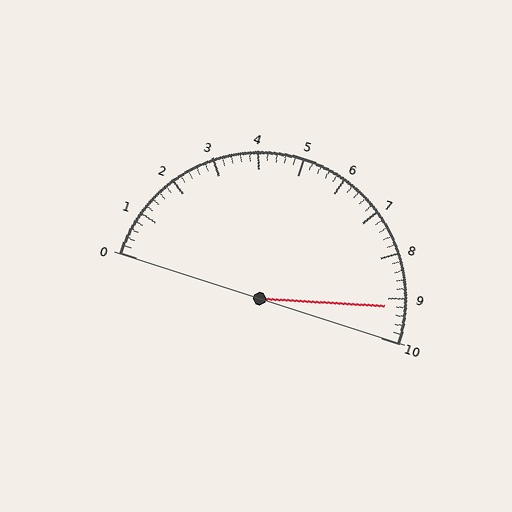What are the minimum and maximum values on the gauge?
The gauge ranges from 0 to 10.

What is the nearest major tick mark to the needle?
The nearest major tick mark is 9.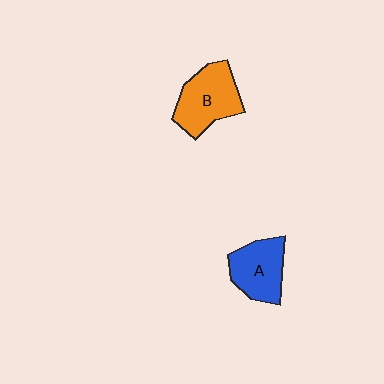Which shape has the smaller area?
Shape A (blue).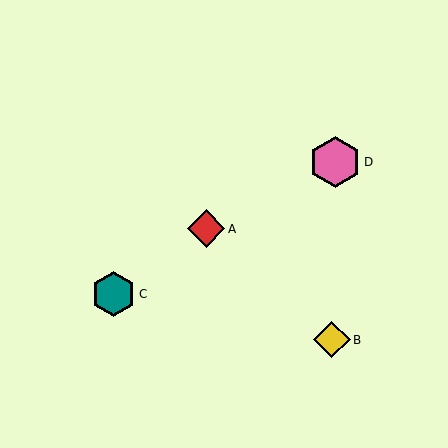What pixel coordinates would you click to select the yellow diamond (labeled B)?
Click at (332, 340) to select the yellow diamond B.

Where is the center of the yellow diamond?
The center of the yellow diamond is at (332, 340).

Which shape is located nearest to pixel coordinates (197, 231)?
The red diamond (labeled A) at (206, 229) is nearest to that location.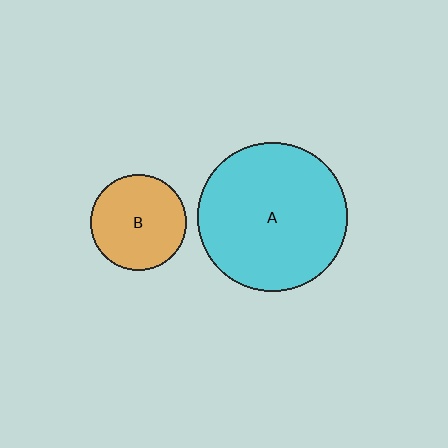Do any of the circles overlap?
No, none of the circles overlap.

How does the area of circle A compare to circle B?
Approximately 2.4 times.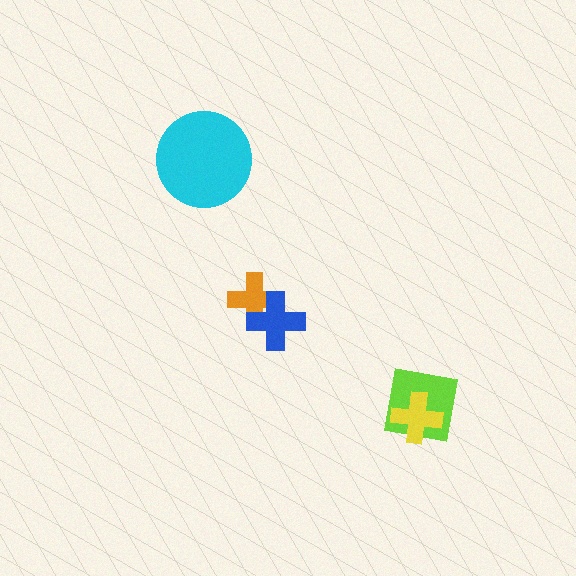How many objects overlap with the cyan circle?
0 objects overlap with the cyan circle.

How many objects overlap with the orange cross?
1 object overlaps with the orange cross.